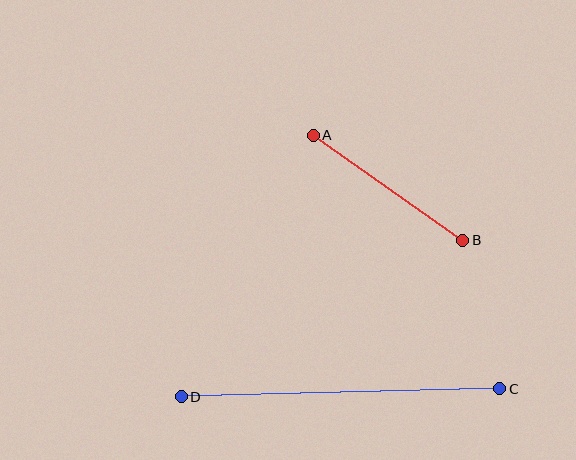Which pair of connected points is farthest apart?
Points C and D are farthest apart.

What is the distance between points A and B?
The distance is approximately 183 pixels.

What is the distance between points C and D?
The distance is approximately 319 pixels.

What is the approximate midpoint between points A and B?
The midpoint is at approximately (388, 188) pixels.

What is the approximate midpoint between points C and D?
The midpoint is at approximately (341, 393) pixels.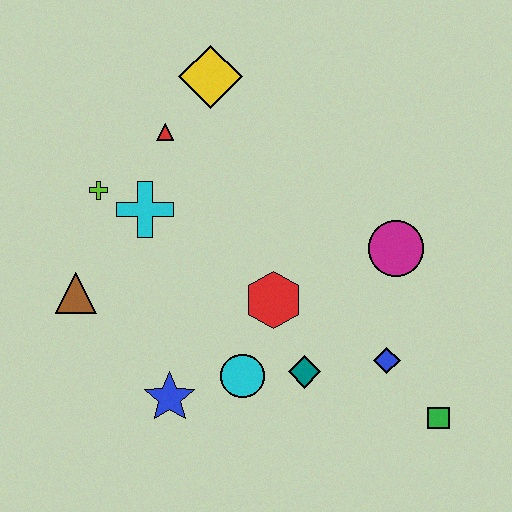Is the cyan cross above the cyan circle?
Yes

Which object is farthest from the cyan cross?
The green square is farthest from the cyan cross.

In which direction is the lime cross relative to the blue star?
The lime cross is above the blue star.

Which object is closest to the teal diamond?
The cyan circle is closest to the teal diamond.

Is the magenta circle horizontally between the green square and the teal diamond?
Yes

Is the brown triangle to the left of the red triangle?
Yes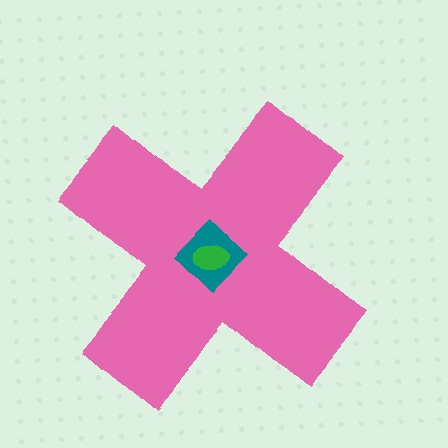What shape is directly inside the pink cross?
The teal diamond.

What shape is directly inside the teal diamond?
The green ellipse.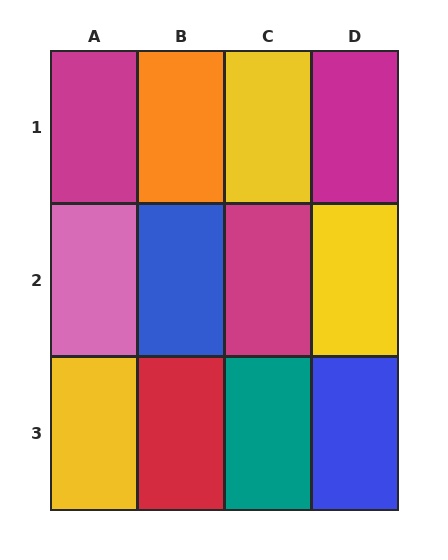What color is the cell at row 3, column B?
Red.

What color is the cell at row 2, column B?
Blue.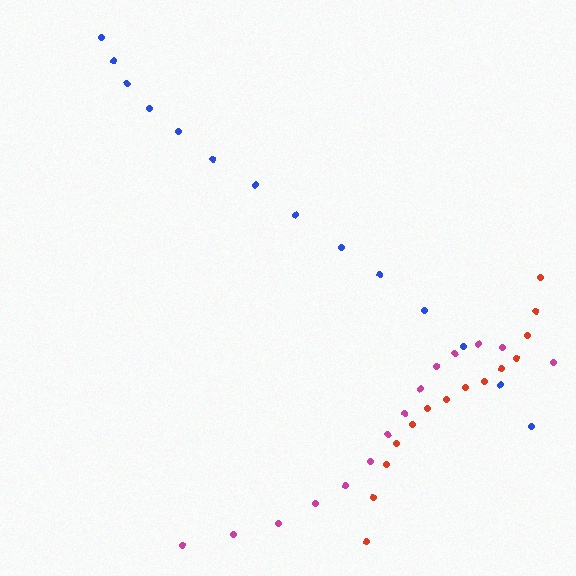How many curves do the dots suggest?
There are 3 distinct paths.